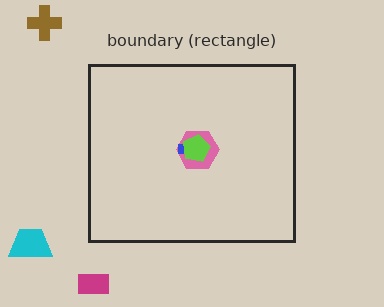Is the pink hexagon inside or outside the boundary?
Inside.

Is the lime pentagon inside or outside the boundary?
Inside.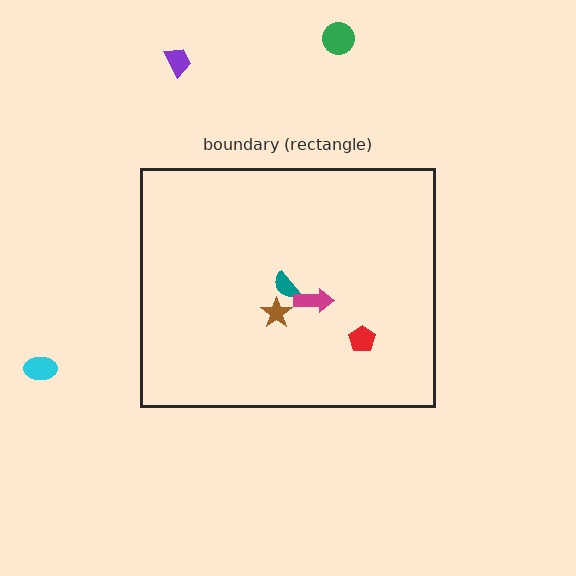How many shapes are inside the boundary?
4 inside, 3 outside.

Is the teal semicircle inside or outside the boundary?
Inside.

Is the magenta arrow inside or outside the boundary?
Inside.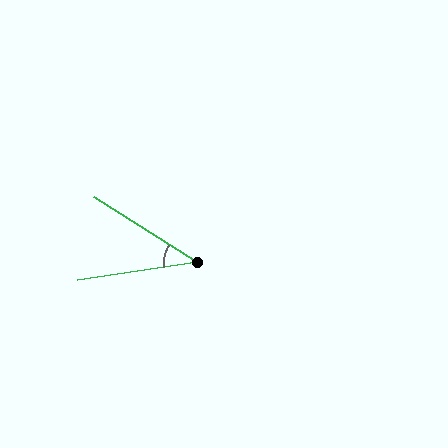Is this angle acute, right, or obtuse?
It is acute.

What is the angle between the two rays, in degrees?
Approximately 41 degrees.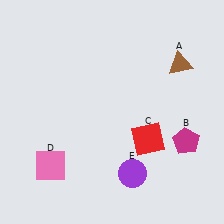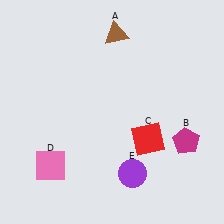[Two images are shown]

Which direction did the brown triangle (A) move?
The brown triangle (A) moved left.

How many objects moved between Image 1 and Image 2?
1 object moved between the two images.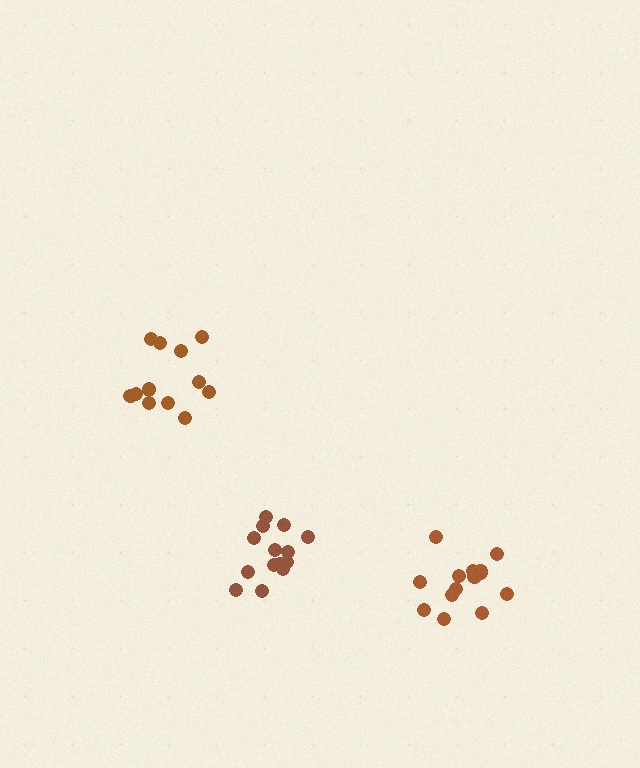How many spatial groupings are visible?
There are 3 spatial groupings.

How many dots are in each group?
Group 1: 14 dots, Group 2: 14 dots, Group 3: 12 dots (40 total).